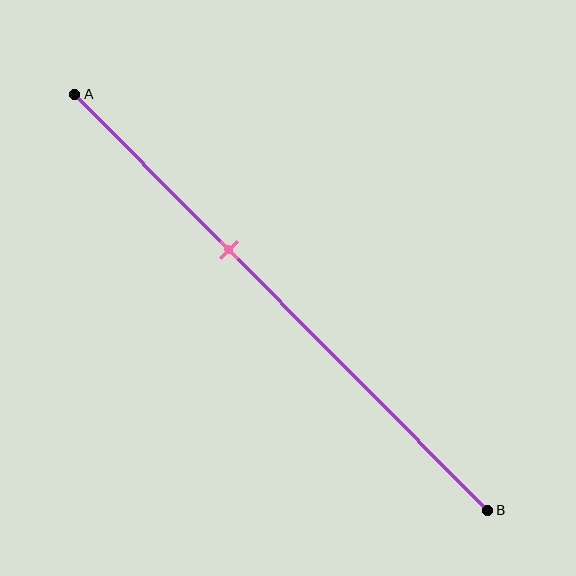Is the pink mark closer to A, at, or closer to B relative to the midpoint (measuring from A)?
The pink mark is closer to point A than the midpoint of segment AB.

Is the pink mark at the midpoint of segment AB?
No, the mark is at about 35% from A, not at the 50% midpoint.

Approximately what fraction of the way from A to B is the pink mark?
The pink mark is approximately 35% of the way from A to B.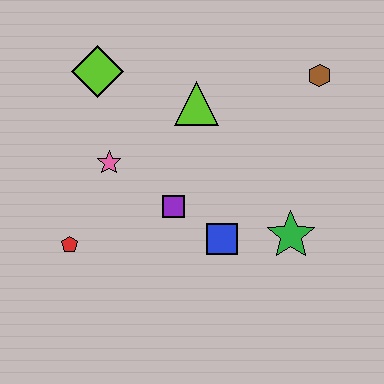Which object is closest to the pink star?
The purple square is closest to the pink star.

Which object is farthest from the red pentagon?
The brown hexagon is farthest from the red pentagon.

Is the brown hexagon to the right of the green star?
Yes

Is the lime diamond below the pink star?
No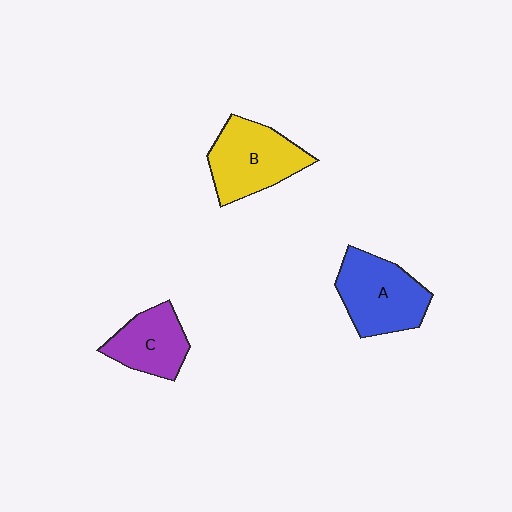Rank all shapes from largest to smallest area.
From largest to smallest: A (blue), B (yellow), C (purple).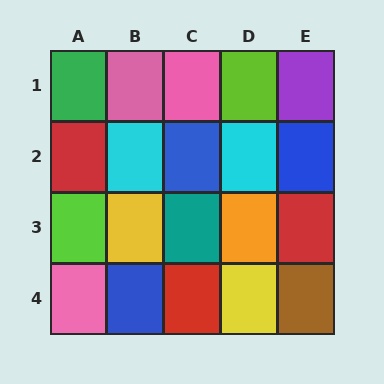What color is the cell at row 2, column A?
Red.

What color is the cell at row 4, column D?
Yellow.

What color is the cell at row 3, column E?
Red.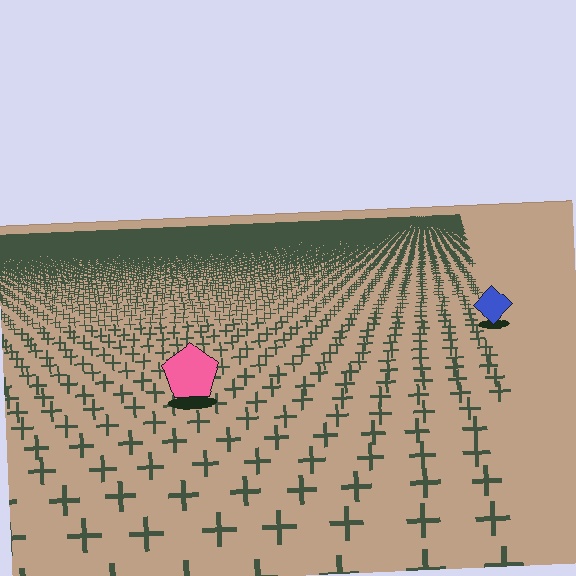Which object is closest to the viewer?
The pink pentagon is closest. The texture marks near it are larger and more spread out.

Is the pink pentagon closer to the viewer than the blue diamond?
Yes. The pink pentagon is closer — you can tell from the texture gradient: the ground texture is coarser near it.